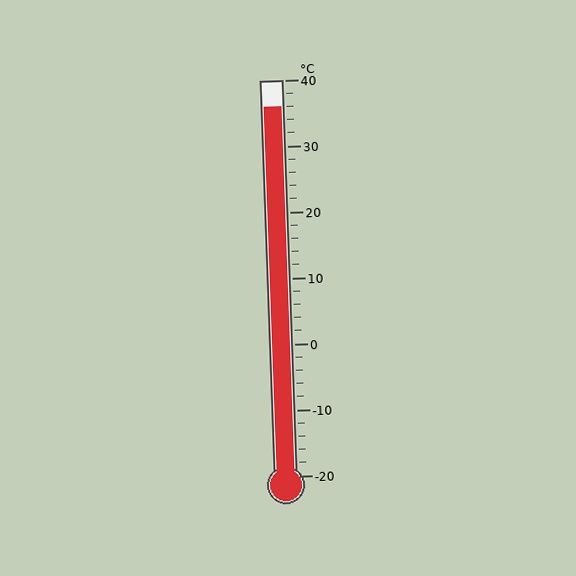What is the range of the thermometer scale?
The thermometer scale ranges from -20°C to 40°C.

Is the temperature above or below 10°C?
The temperature is above 10°C.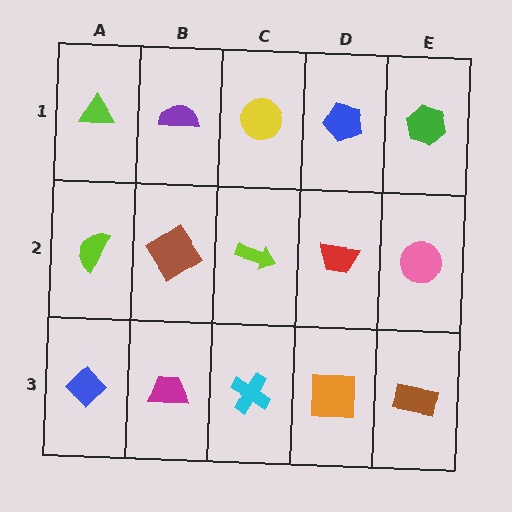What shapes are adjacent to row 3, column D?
A red trapezoid (row 2, column D), a cyan cross (row 3, column C), a brown rectangle (row 3, column E).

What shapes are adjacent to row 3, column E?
A pink circle (row 2, column E), an orange square (row 3, column D).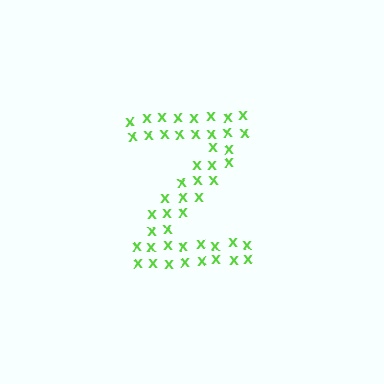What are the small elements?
The small elements are letter X's.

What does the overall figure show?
The overall figure shows the letter Z.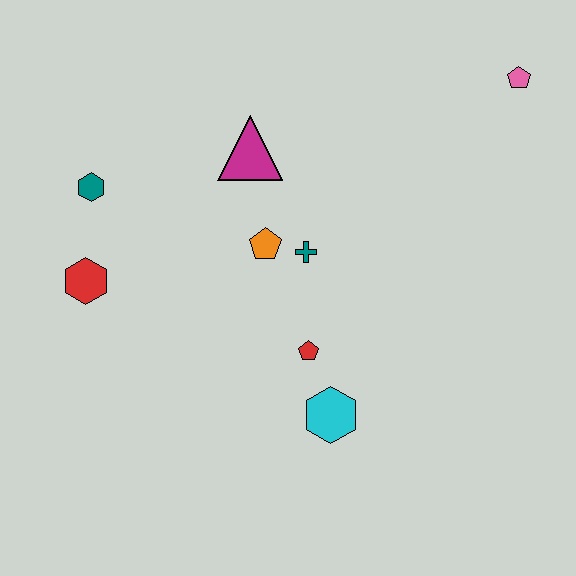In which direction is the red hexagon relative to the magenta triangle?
The red hexagon is to the left of the magenta triangle.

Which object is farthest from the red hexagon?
The pink pentagon is farthest from the red hexagon.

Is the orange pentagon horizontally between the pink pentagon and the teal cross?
No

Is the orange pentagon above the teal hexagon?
No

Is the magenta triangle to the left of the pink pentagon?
Yes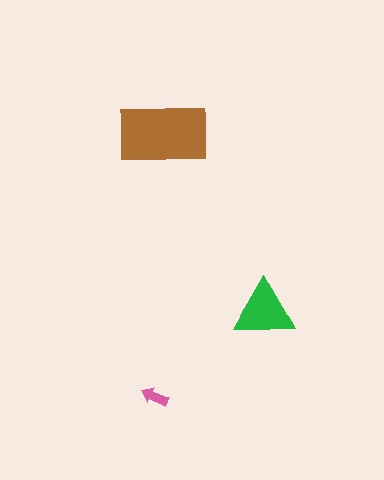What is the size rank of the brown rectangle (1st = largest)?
1st.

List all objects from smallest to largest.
The pink arrow, the green triangle, the brown rectangle.